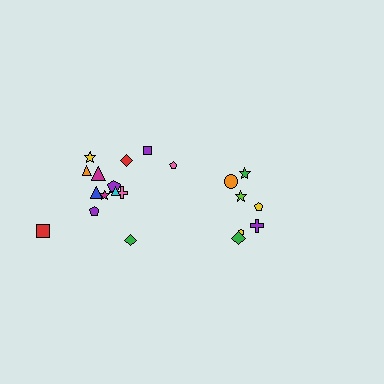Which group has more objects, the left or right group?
The left group.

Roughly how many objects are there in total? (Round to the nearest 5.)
Roughly 20 objects in total.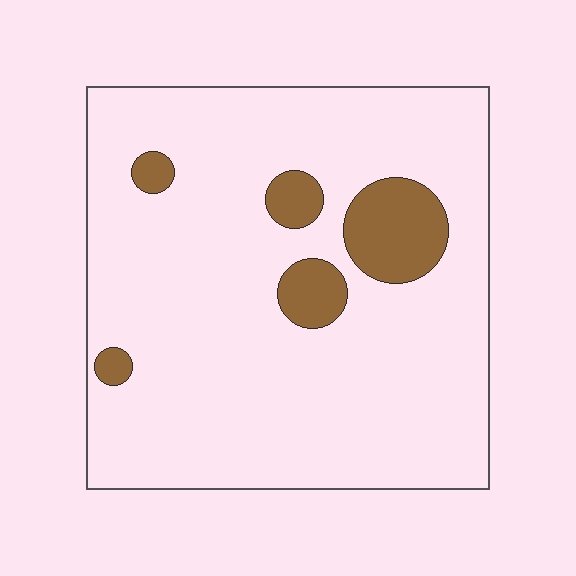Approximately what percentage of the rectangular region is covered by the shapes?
Approximately 10%.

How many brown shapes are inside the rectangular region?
5.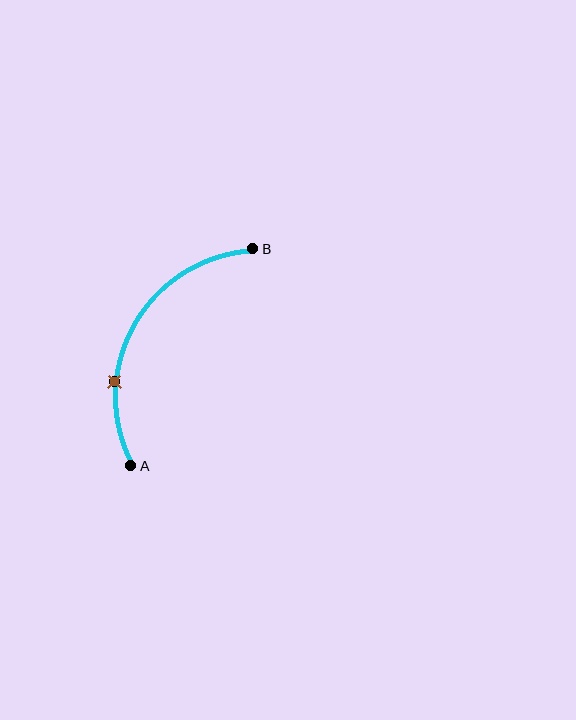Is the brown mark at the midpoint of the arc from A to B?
No. The brown mark lies on the arc but is closer to endpoint A. The arc midpoint would be at the point on the curve equidistant along the arc from both A and B.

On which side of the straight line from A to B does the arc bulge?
The arc bulges to the left of the straight line connecting A and B.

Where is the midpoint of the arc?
The arc midpoint is the point on the curve farthest from the straight line joining A and B. It sits to the left of that line.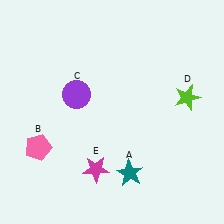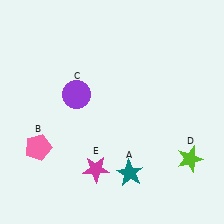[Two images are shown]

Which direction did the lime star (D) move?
The lime star (D) moved down.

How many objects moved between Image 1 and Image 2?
1 object moved between the two images.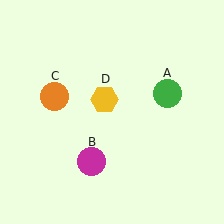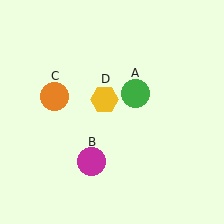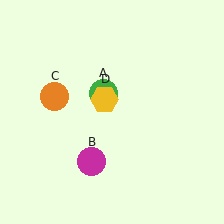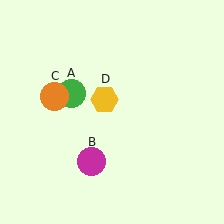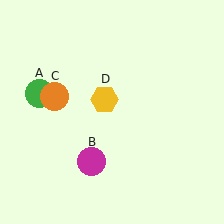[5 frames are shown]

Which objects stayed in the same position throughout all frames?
Magenta circle (object B) and orange circle (object C) and yellow hexagon (object D) remained stationary.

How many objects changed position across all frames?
1 object changed position: green circle (object A).